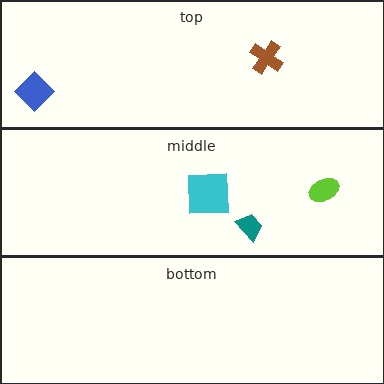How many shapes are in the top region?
2.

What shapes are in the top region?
The blue diamond, the brown cross.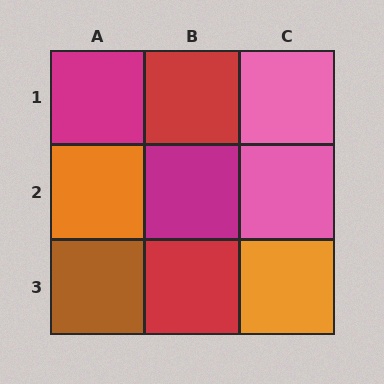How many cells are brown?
1 cell is brown.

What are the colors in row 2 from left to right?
Orange, magenta, pink.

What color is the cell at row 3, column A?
Brown.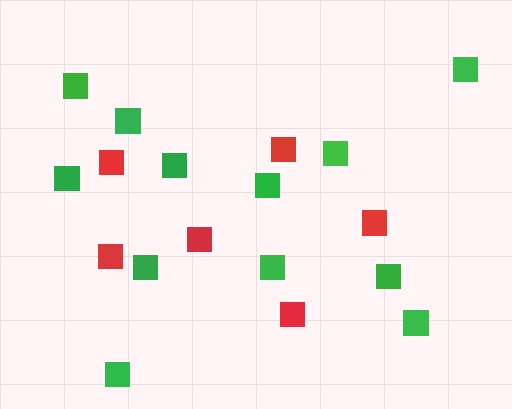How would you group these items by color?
There are 2 groups: one group of green squares (12) and one group of red squares (6).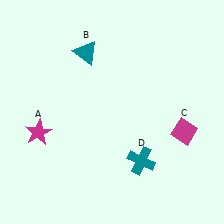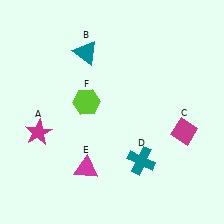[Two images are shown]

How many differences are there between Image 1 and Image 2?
There are 2 differences between the two images.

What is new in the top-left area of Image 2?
A lime hexagon (F) was added in the top-left area of Image 2.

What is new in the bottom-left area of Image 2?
A magenta triangle (E) was added in the bottom-left area of Image 2.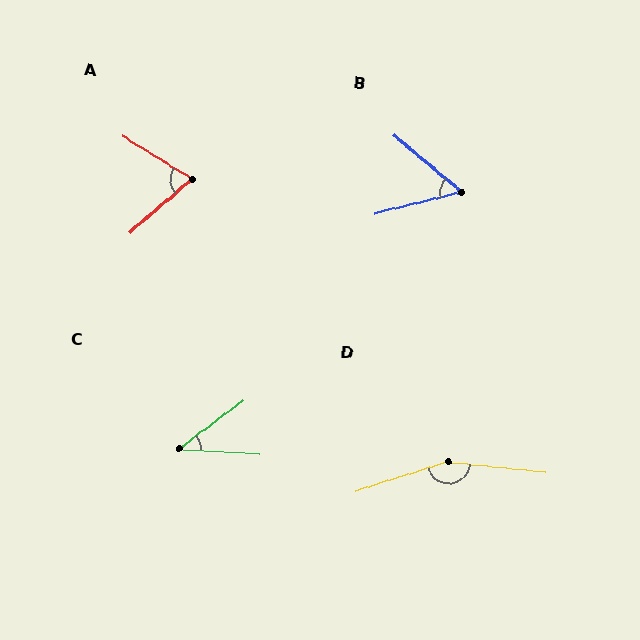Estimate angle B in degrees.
Approximately 54 degrees.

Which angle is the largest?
D, at approximately 156 degrees.